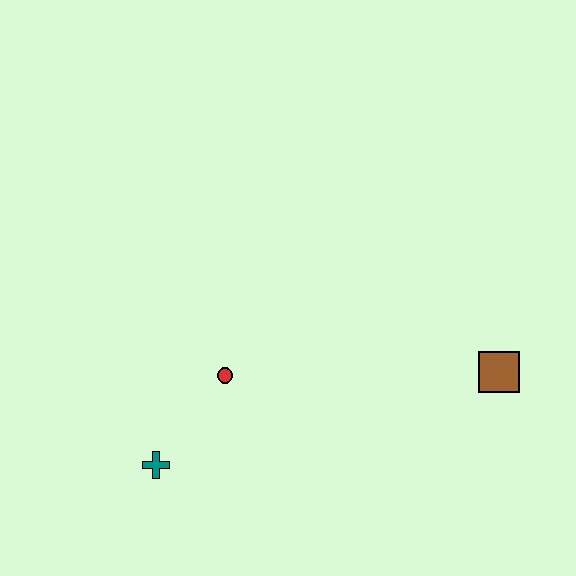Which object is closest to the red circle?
The teal cross is closest to the red circle.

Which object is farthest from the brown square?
The teal cross is farthest from the brown square.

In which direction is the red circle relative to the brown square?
The red circle is to the left of the brown square.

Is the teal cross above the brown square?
No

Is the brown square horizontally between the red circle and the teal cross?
No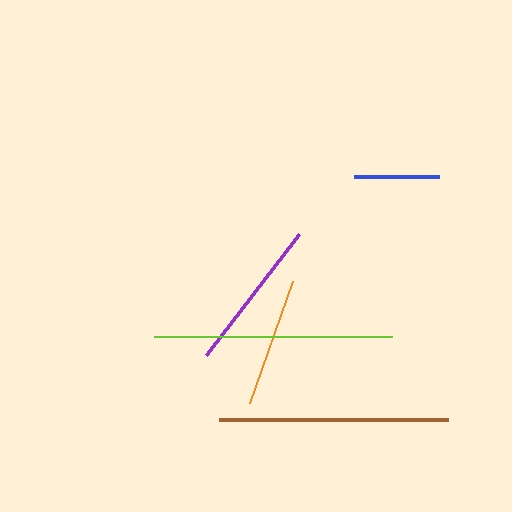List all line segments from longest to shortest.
From longest to shortest: lime, brown, purple, orange, blue.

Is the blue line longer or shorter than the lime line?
The lime line is longer than the blue line.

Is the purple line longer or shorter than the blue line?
The purple line is longer than the blue line.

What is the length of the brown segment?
The brown segment is approximately 230 pixels long.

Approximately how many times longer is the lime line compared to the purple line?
The lime line is approximately 1.6 times the length of the purple line.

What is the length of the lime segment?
The lime segment is approximately 238 pixels long.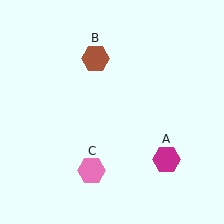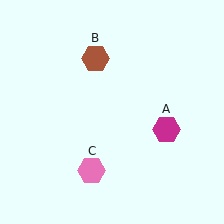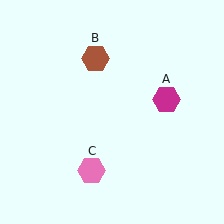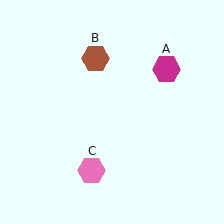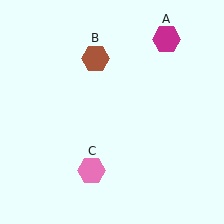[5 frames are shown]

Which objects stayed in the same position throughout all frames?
Brown hexagon (object B) and pink hexagon (object C) remained stationary.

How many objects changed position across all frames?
1 object changed position: magenta hexagon (object A).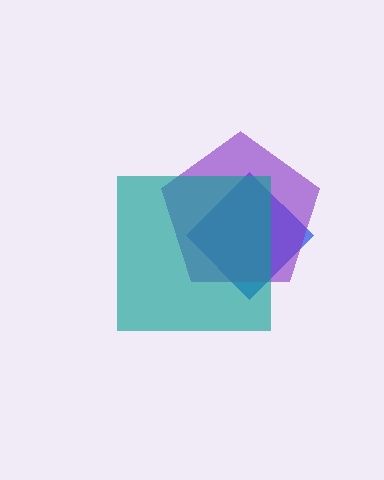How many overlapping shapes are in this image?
There are 3 overlapping shapes in the image.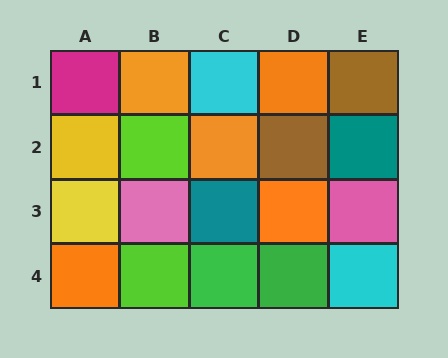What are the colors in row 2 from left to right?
Yellow, lime, orange, brown, teal.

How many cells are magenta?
1 cell is magenta.